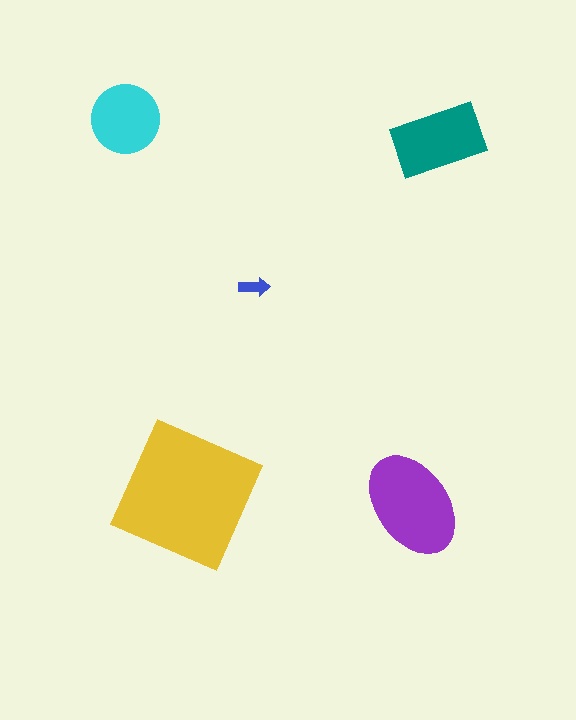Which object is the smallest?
The blue arrow.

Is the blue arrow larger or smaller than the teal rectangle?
Smaller.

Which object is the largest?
The yellow square.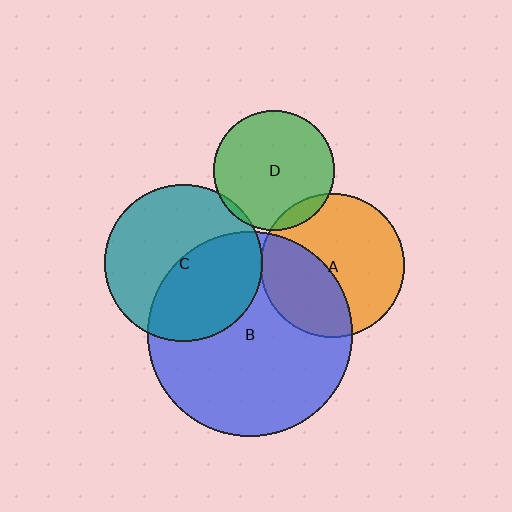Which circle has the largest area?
Circle B (blue).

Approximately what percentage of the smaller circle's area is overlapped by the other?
Approximately 40%.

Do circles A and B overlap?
Yes.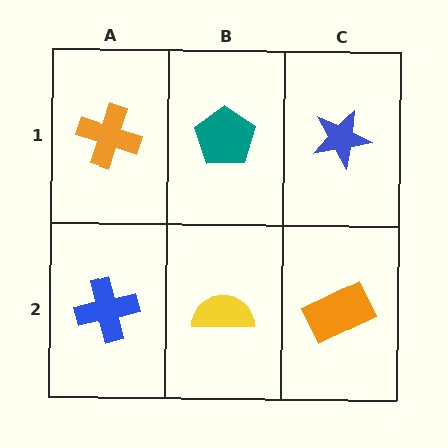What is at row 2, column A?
A blue cross.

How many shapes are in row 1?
3 shapes.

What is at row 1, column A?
An orange cross.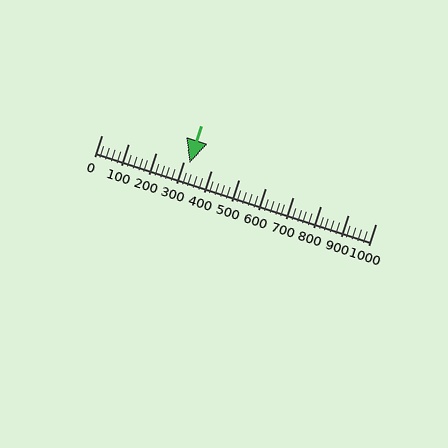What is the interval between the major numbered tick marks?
The major tick marks are spaced 100 units apart.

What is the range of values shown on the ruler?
The ruler shows values from 0 to 1000.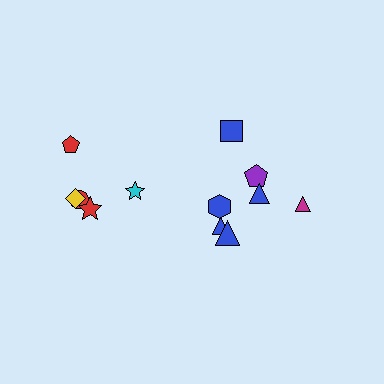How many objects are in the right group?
There are 7 objects.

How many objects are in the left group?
There are 5 objects.